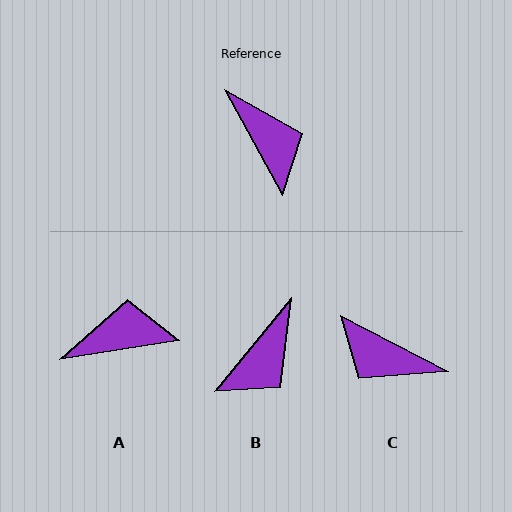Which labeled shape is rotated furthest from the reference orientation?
C, about 146 degrees away.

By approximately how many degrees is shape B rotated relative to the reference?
Approximately 68 degrees clockwise.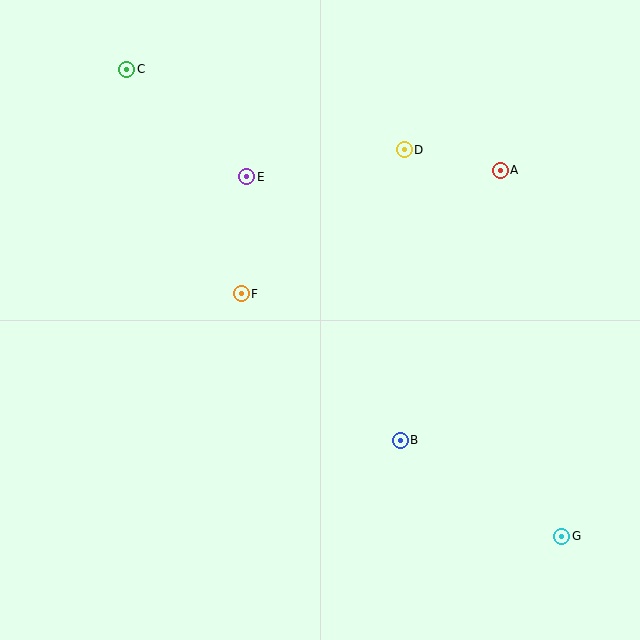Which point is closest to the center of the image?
Point F at (241, 294) is closest to the center.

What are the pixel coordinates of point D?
Point D is at (404, 150).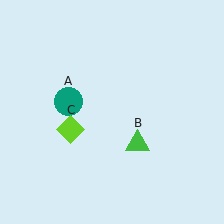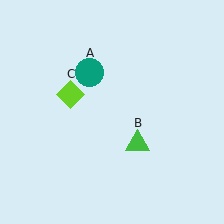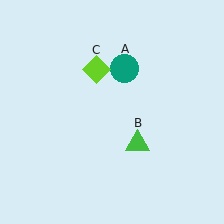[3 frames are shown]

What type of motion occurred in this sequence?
The teal circle (object A), lime diamond (object C) rotated clockwise around the center of the scene.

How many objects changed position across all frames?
2 objects changed position: teal circle (object A), lime diamond (object C).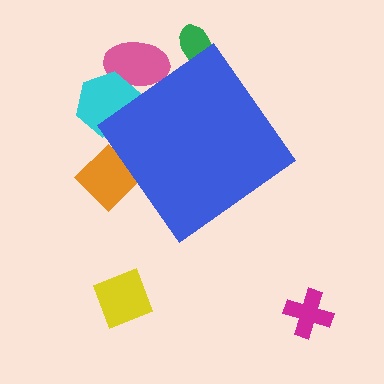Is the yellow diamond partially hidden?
No, the yellow diamond is fully visible.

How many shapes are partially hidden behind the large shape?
4 shapes are partially hidden.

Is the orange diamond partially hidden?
Yes, the orange diamond is partially hidden behind the blue diamond.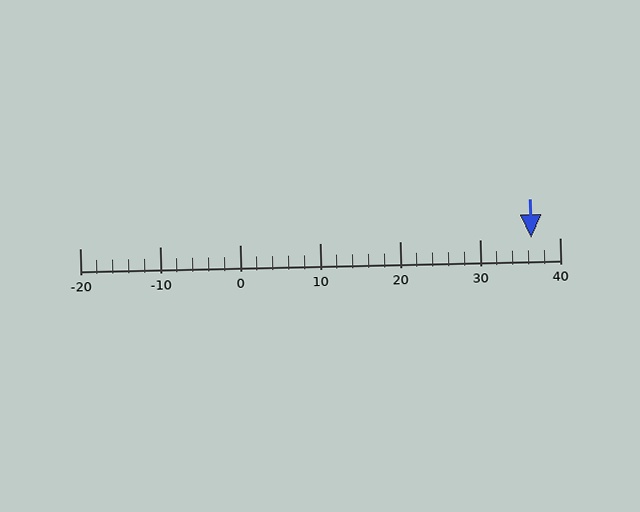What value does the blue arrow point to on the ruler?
The blue arrow points to approximately 36.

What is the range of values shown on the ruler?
The ruler shows values from -20 to 40.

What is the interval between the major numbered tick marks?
The major tick marks are spaced 10 units apart.